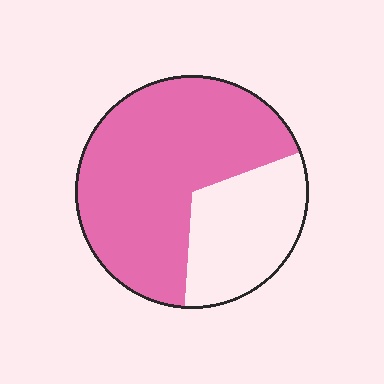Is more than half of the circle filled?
Yes.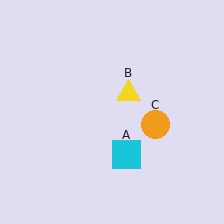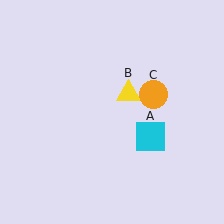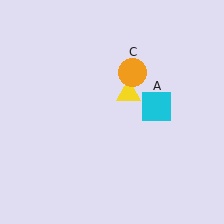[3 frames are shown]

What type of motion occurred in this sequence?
The cyan square (object A), orange circle (object C) rotated counterclockwise around the center of the scene.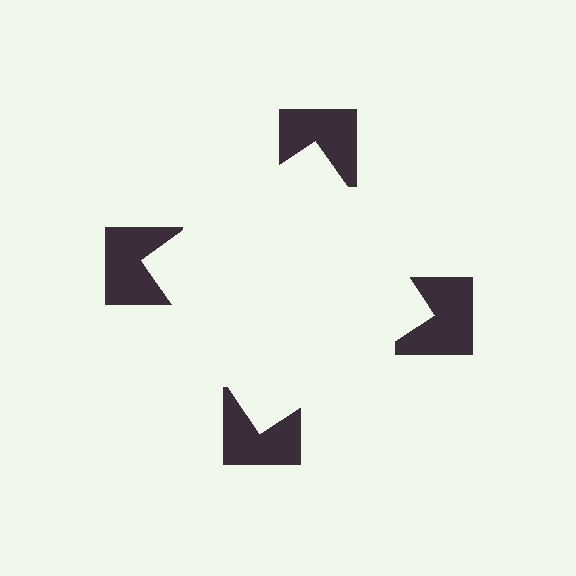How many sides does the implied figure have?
4 sides.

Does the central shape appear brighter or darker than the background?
It typically appears slightly brighter than the background, even though no actual brightness change is drawn.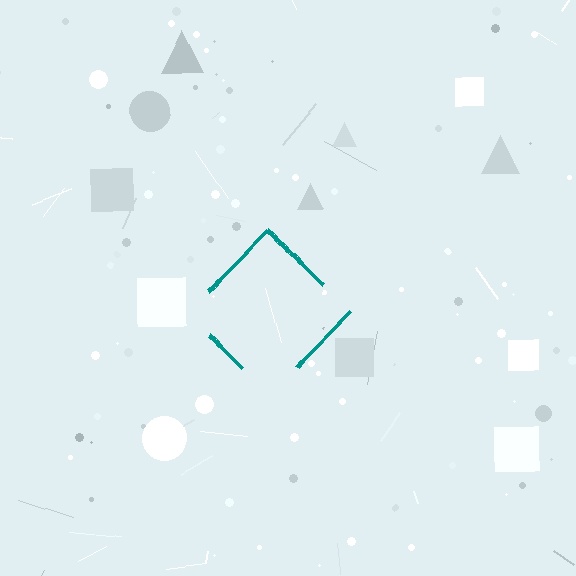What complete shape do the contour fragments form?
The contour fragments form a diamond.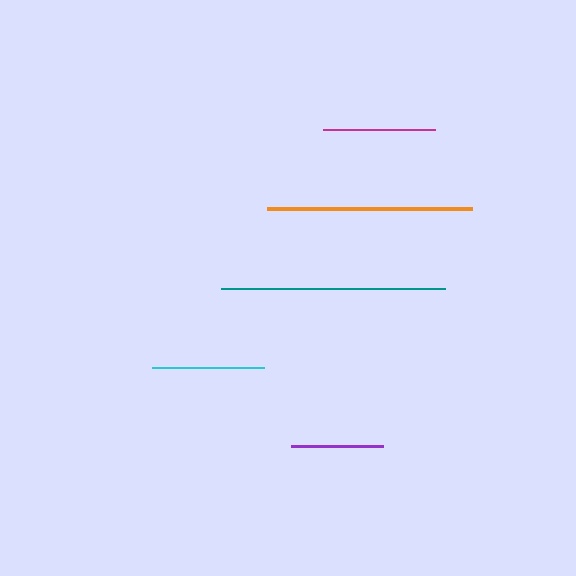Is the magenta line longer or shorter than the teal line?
The teal line is longer than the magenta line.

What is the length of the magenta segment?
The magenta segment is approximately 112 pixels long.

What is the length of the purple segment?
The purple segment is approximately 91 pixels long.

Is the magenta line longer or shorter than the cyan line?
The magenta line is longer than the cyan line.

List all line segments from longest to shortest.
From longest to shortest: teal, orange, magenta, cyan, purple.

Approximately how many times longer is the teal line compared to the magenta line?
The teal line is approximately 2.0 times the length of the magenta line.